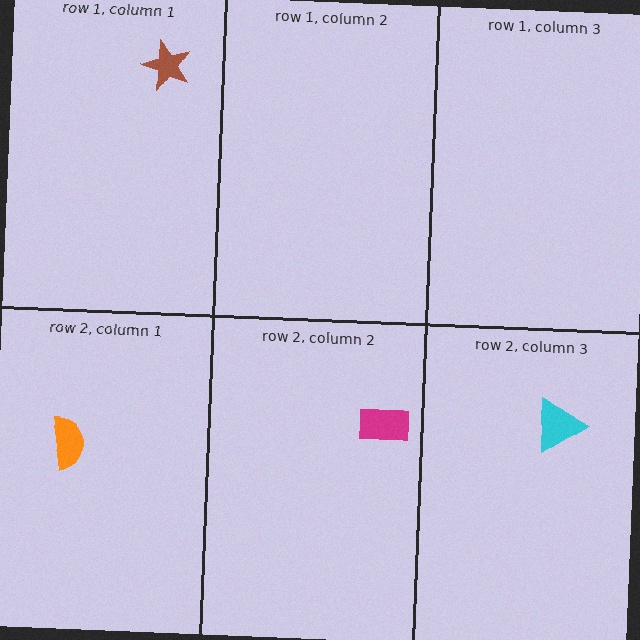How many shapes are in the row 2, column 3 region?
1.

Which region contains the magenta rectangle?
The row 2, column 2 region.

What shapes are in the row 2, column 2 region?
The magenta rectangle.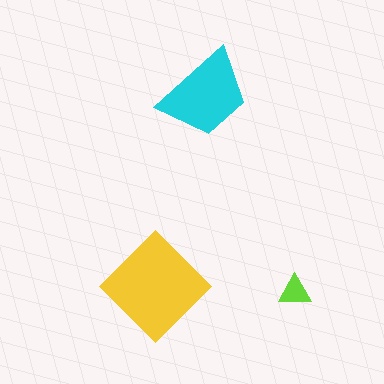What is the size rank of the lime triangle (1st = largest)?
3rd.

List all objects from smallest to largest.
The lime triangle, the cyan trapezoid, the yellow diamond.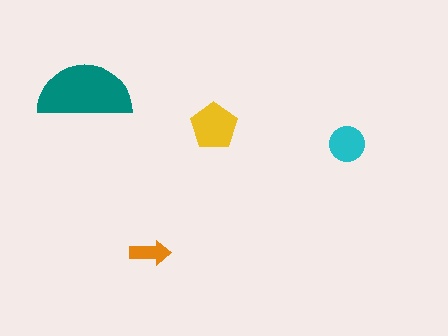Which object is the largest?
The teal semicircle.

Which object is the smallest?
The orange arrow.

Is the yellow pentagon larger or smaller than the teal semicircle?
Smaller.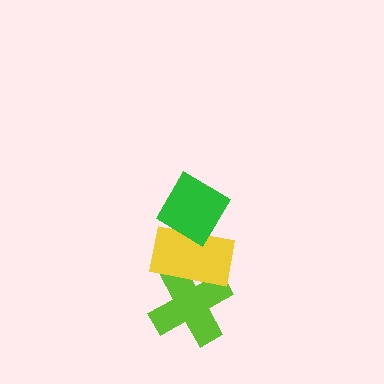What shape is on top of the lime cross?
The yellow rectangle is on top of the lime cross.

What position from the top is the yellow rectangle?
The yellow rectangle is 2nd from the top.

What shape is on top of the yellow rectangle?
The green diamond is on top of the yellow rectangle.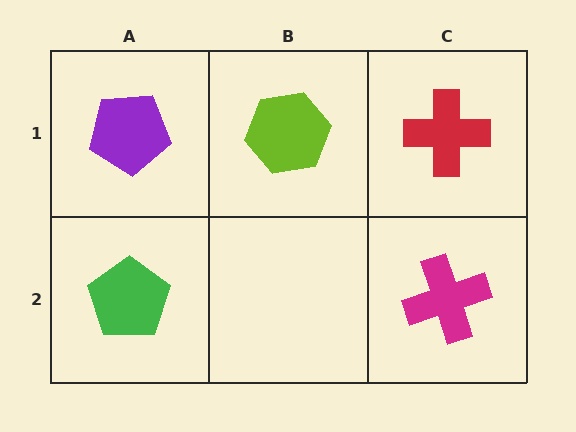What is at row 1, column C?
A red cross.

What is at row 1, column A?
A purple pentagon.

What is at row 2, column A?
A green pentagon.